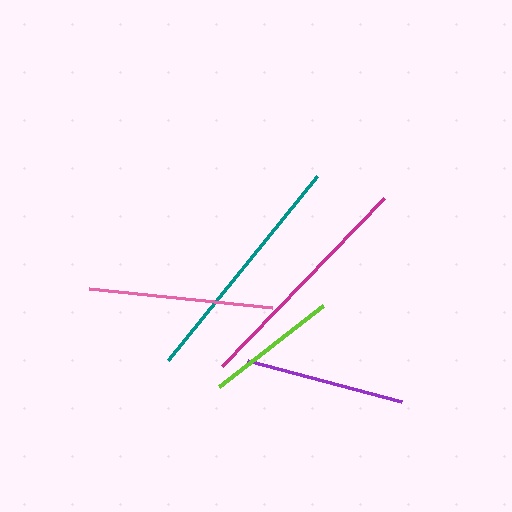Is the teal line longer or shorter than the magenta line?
The teal line is longer than the magenta line.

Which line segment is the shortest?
The lime line is the shortest at approximately 132 pixels.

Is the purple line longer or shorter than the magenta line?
The magenta line is longer than the purple line.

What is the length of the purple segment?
The purple segment is approximately 160 pixels long.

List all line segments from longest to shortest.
From longest to shortest: teal, magenta, pink, purple, lime.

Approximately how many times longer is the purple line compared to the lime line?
The purple line is approximately 1.2 times the length of the lime line.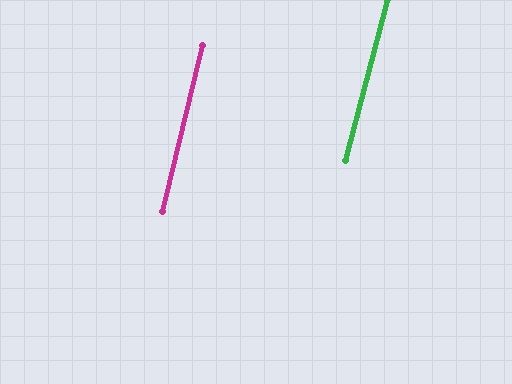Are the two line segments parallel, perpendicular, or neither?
Parallel — their directions differ by only 1.2°.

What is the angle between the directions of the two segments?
Approximately 1 degree.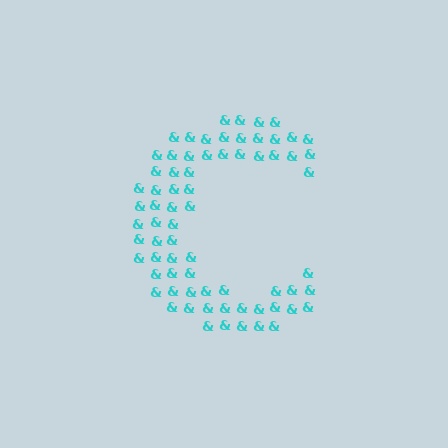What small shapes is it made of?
It is made of small ampersands.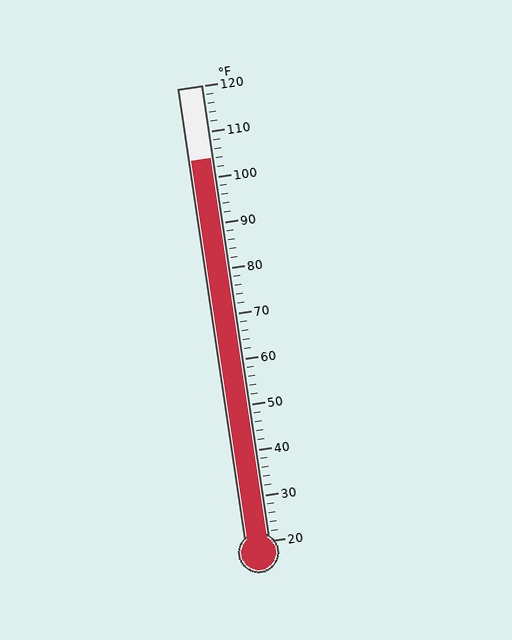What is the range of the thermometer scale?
The thermometer scale ranges from 20°F to 120°F.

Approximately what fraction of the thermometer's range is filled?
The thermometer is filled to approximately 85% of its range.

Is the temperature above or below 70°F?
The temperature is above 70°F.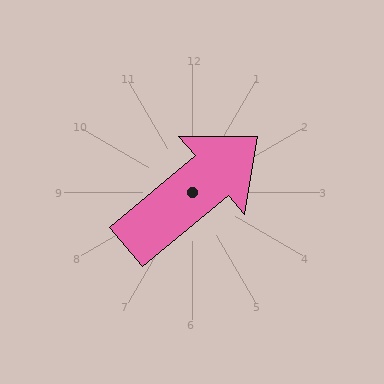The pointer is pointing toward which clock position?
Roughly 2 o'clock.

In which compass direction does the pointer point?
Northeast.